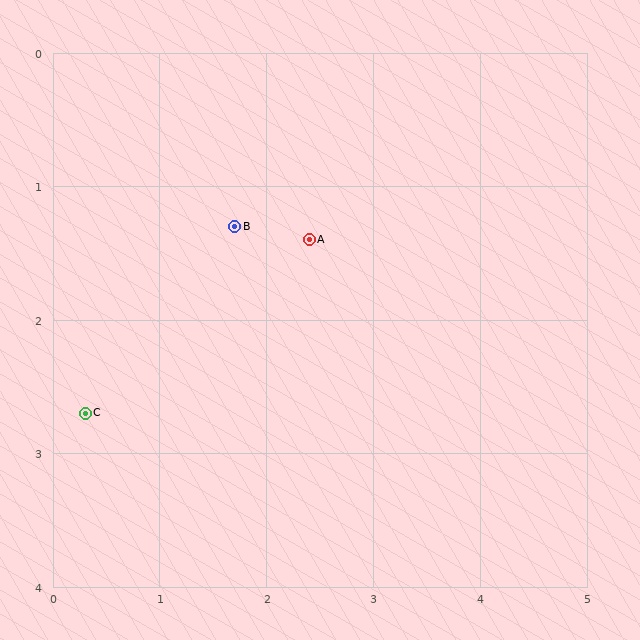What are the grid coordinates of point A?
Point A is at approximately (2.4, 1.4).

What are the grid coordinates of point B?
Point B is at approximately (1.7, 1.3).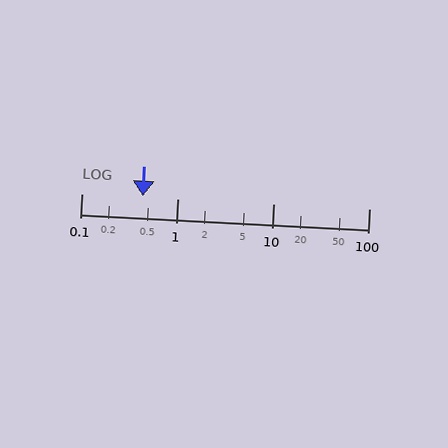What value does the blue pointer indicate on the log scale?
The pointer indicates approximately 0.44.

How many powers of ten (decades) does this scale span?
The scale spans 3 decades, from 0.1 to 100.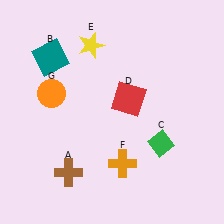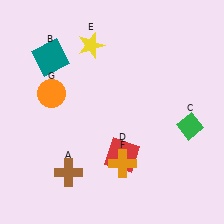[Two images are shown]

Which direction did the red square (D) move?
The red square (D) moved down.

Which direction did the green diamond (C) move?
The green diamond (C) moved right.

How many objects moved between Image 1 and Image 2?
2 objects moved between the two images.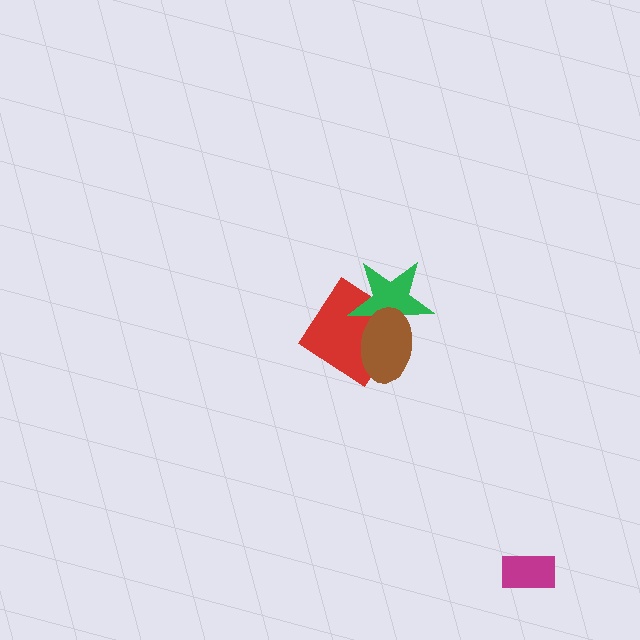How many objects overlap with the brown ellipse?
2 objects overlap with the brown ellipse.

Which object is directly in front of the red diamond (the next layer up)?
The green star is directly in front of the red diamond.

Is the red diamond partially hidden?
Yes, it is partially covered by another shape.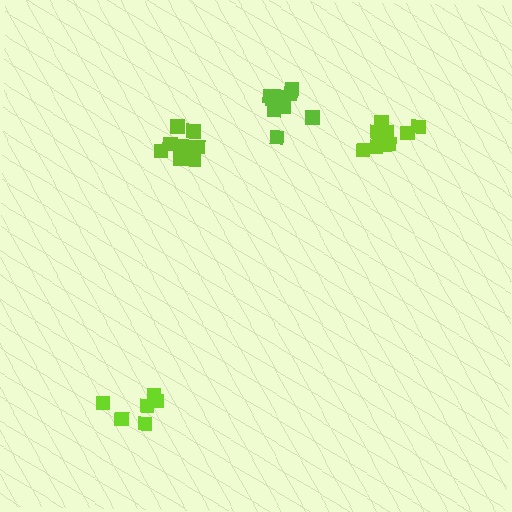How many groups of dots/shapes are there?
There are 4 groups.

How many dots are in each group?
Group 1: 9 dots, Group 2: 12 dots, Group 3: 10 dots, Group 4: 6 dots (37 total).